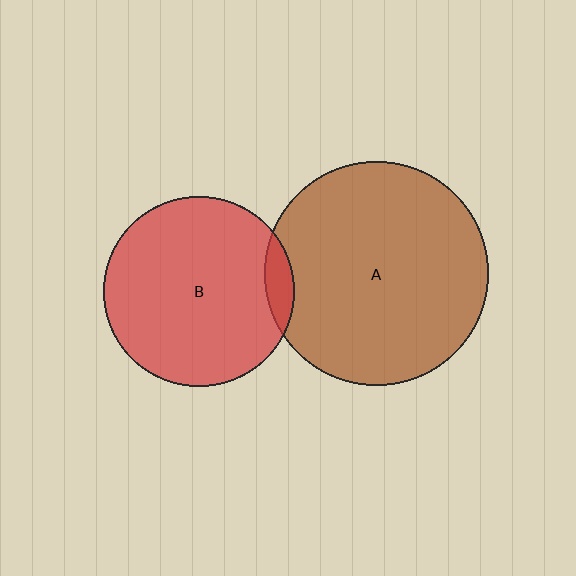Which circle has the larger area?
Circle A (brown).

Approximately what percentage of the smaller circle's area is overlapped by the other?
Approximately 5%.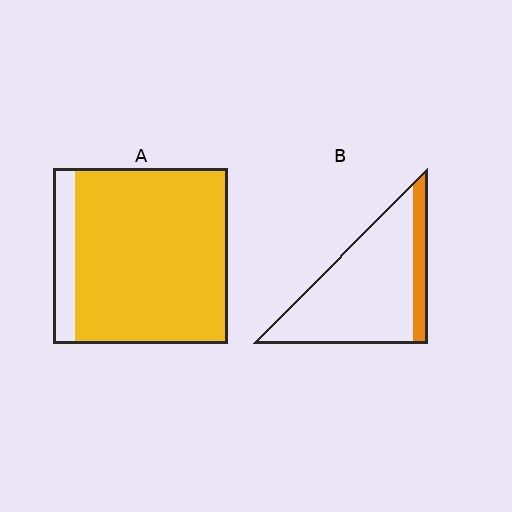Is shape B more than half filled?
No.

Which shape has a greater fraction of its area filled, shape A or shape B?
Shape A.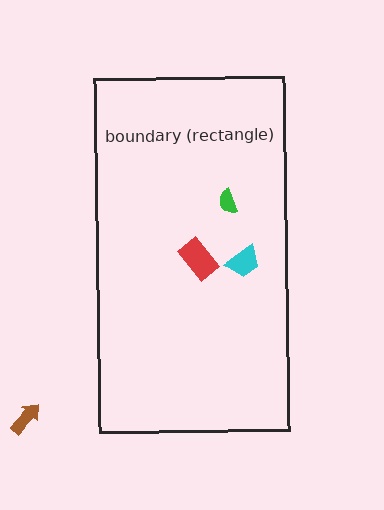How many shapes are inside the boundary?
3 inside, 1 outside.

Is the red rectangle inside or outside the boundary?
Inside.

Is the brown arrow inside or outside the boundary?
Outside.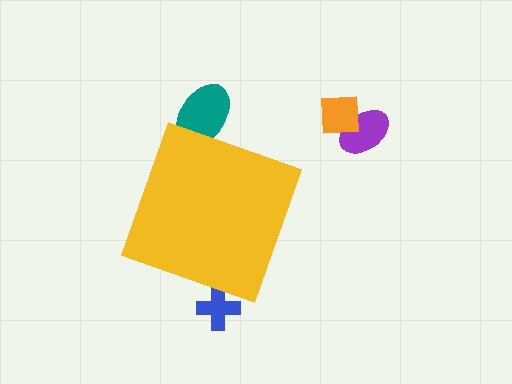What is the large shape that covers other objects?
A yellow diamond.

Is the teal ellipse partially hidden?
Yes, the teal ellipse is partially hidden behind the yellow diamond.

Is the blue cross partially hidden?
Yes, the blue cross is partially hidden behind the yellow diamond.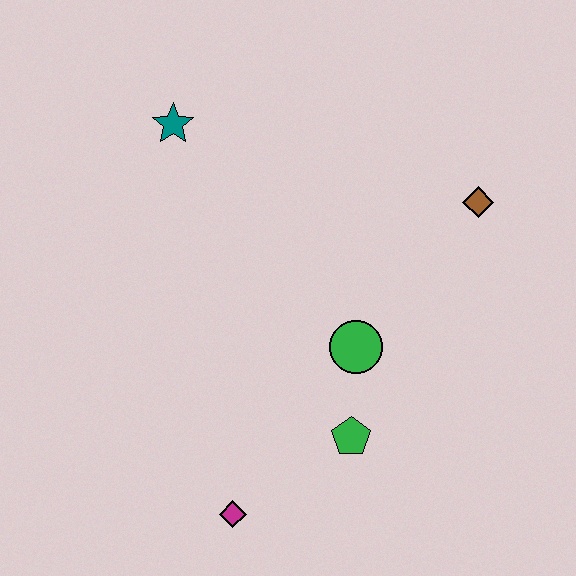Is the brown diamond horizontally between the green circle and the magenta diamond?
No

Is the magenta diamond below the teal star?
Yes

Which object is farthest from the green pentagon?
The teal star is farthest from the green pentagon.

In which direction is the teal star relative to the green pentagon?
The teal star is above the green pentagon.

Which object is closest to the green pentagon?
The green circle is closest to the green pentagon.